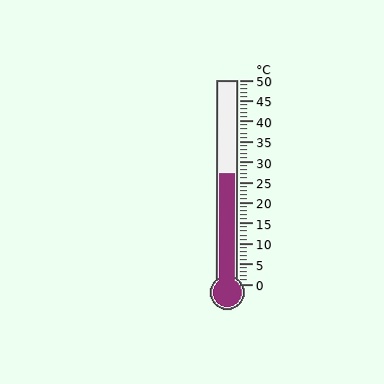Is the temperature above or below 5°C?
The temperature is above 5°C.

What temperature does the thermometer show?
The thermometer shows approximately 27°C.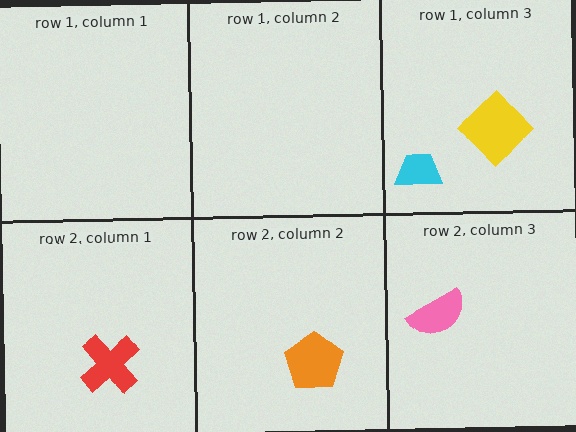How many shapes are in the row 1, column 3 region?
2.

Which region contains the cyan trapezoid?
The row 1, column 3 region.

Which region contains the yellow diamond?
The row 1, column 3 region.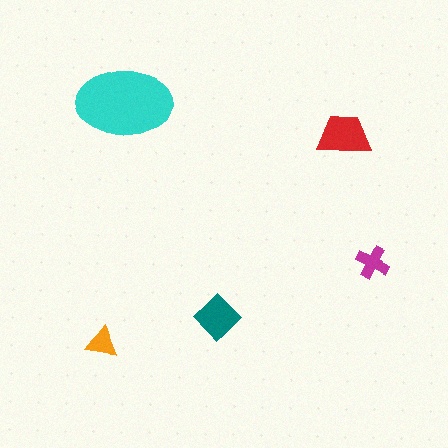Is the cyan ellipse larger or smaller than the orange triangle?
Larger.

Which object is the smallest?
The orange triangle.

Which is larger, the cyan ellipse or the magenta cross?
The cyan ellipse.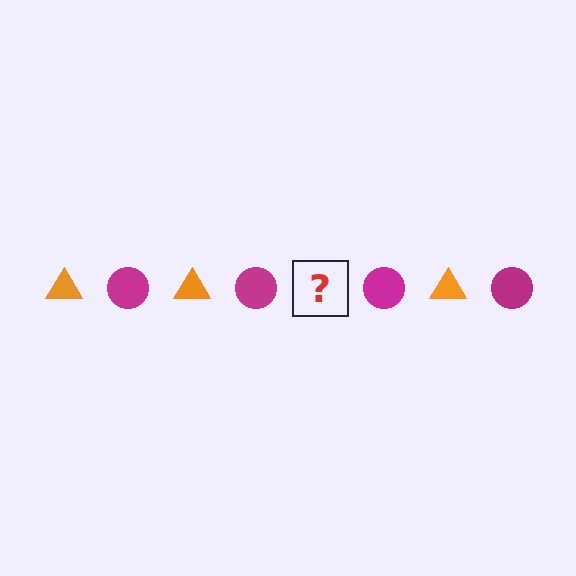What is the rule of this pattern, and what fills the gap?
The rule is that the pattern alternates between orange triangle and magenta circle. The gap should be filled with an orange triangle.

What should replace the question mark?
The question mark should be replaced with an orange triangle.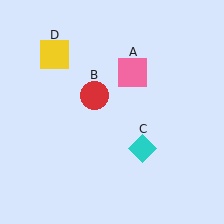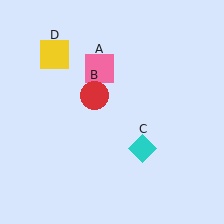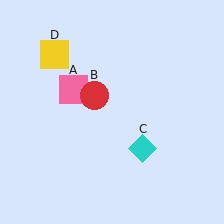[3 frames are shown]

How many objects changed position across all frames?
1 object changed position: pink square (object A).